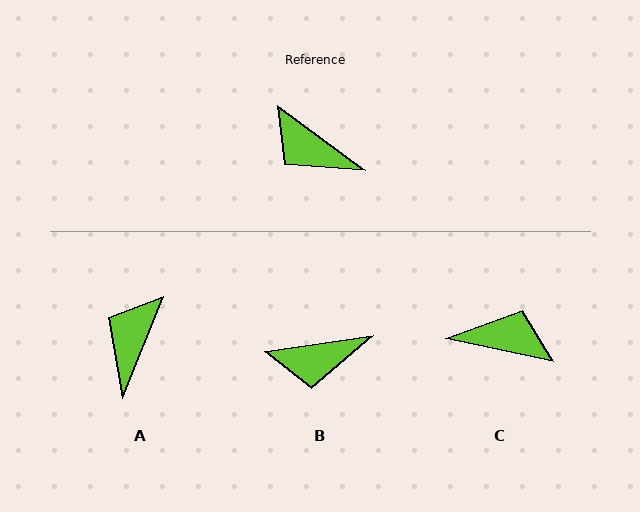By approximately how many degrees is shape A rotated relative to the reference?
Approximately 76 degrees clockwise.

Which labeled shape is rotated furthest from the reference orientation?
C, about 156 degrees away.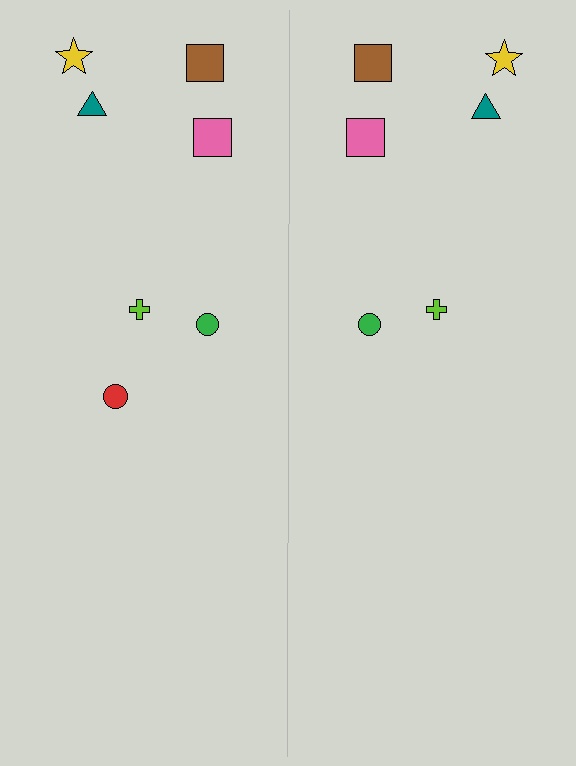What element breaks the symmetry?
A red circle is missing from the right side.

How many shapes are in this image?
There are 13 shapes in this image.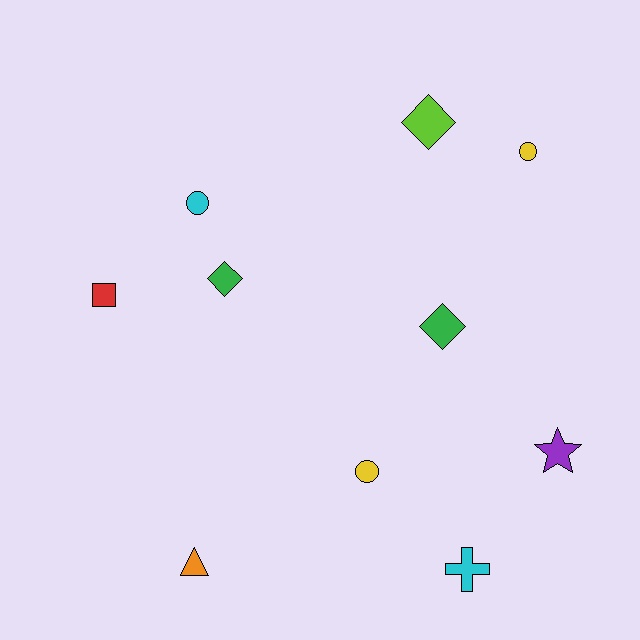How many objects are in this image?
There are 10 objects.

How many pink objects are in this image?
There are no pink objects.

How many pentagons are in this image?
There are no pentagons.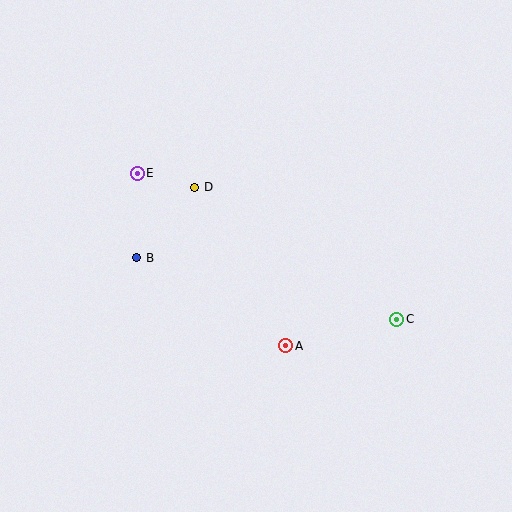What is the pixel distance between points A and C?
The distance between A and C is 114 pixels.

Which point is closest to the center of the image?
Point D at (195, 187) is closest to the center.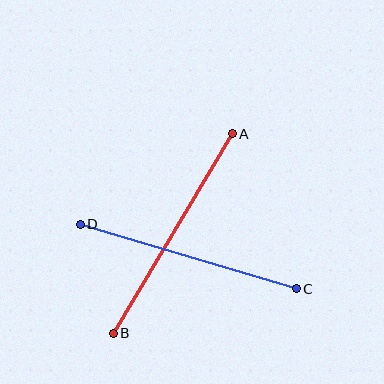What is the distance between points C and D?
The distance is approximately 226 pixels.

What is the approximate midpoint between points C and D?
The midpoint is at approximately (188, 256) pixels.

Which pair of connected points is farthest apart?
Points A and B are farthest apart.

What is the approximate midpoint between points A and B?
The midpoint is at approximately (173, 233) pixels.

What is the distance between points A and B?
The distance is approximately 232 pixels.